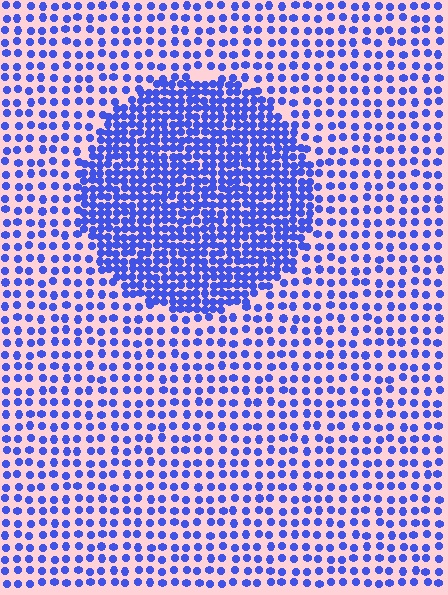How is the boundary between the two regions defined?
The boundary is defined by a change in element density (approximately 2.2x ratio). All elements are the same color, size, and shape.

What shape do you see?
I see a circle.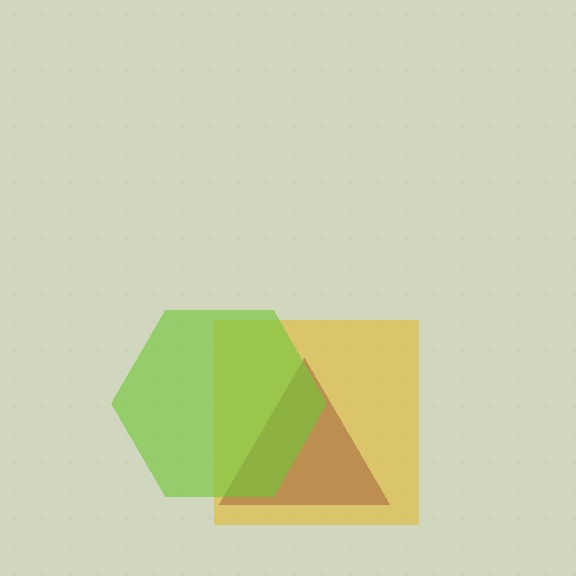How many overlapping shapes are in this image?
There are 3 overlapping shapes in the image.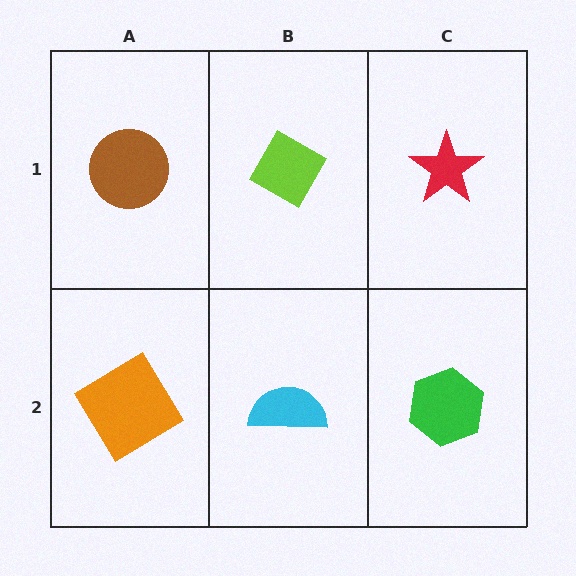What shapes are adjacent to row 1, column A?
An orange diamond (row 2, column A), a lime diamond (row 1, column B).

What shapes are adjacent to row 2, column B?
A lime diamond (row 1, column B), an orange diamond (row 2, column A), a green hexagon (row 2, column C).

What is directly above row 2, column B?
A lime diamond.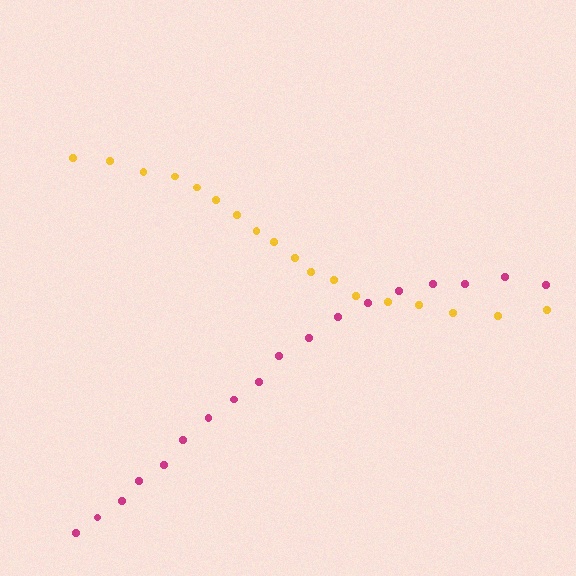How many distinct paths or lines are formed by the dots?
There are 2 distinct paths.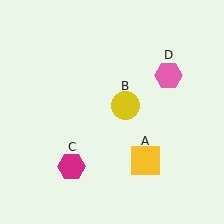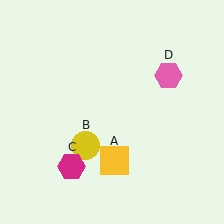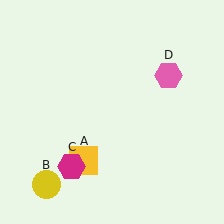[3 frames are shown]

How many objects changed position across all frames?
2 objects changed position: yellow square (object A), yellow circle (object B).